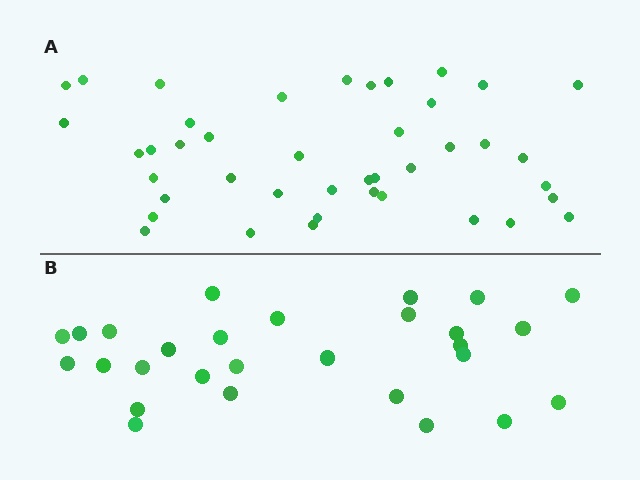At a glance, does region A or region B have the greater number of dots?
Region A (the top region) has more dots.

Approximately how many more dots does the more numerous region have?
Region A has approximately 15 more dots than region B.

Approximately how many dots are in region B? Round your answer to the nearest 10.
About 30 dots. (The exact count is 28, which rounds to 30.)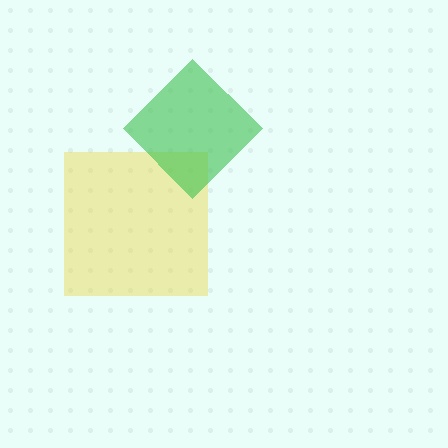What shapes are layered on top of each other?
The layered shapes are: a yellow square, a green diamond.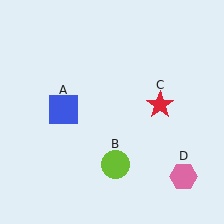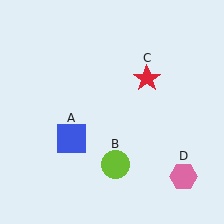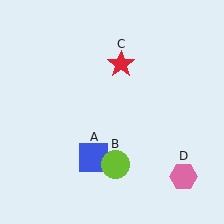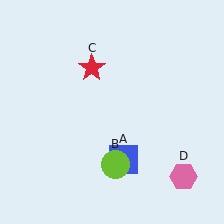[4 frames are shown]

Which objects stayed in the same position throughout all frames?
Lime circle (object B) and pink hexagon (object D) remained stationary.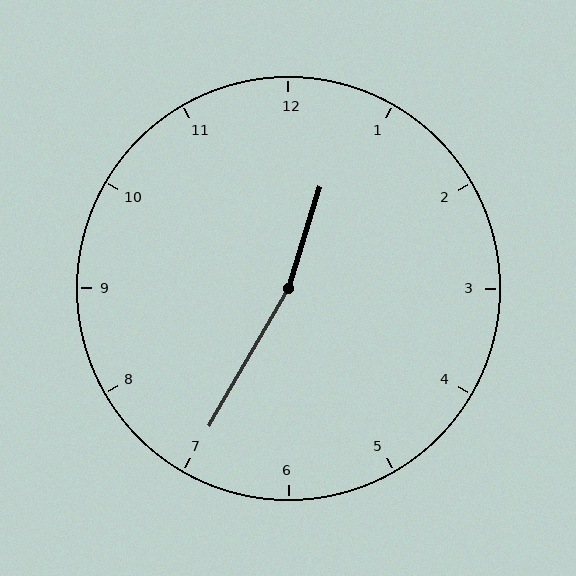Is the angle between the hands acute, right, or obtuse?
It is obtuse.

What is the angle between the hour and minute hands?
Approximately 168 degrees.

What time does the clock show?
12:35.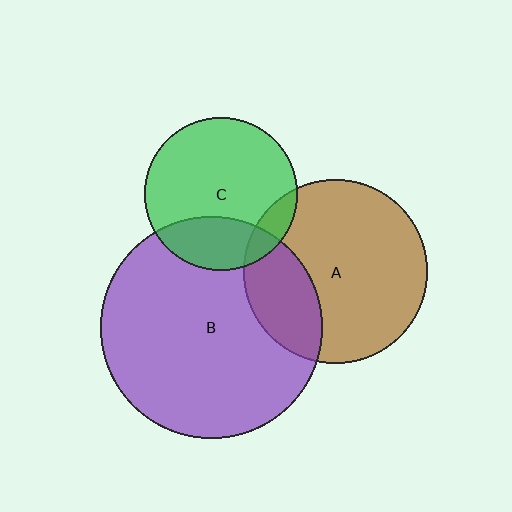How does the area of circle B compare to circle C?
Approximately 2.1 times.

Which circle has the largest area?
Circle B (purple).